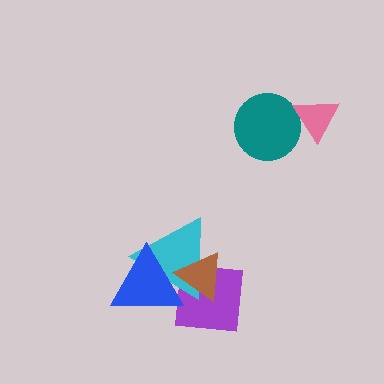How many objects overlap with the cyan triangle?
3 objects overlap with the cyan triangle.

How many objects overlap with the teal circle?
1 object overlaps with the teal circle.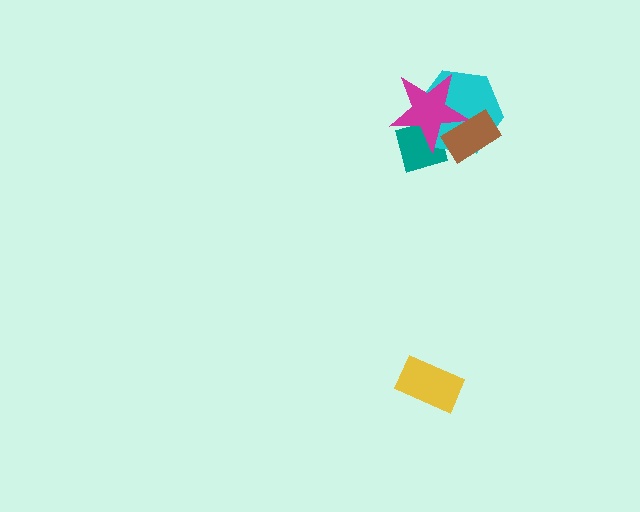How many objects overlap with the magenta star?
3 objects overlap with the magenta star.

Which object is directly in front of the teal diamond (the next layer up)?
The cyan hexagon is directly in front of the teal diamond.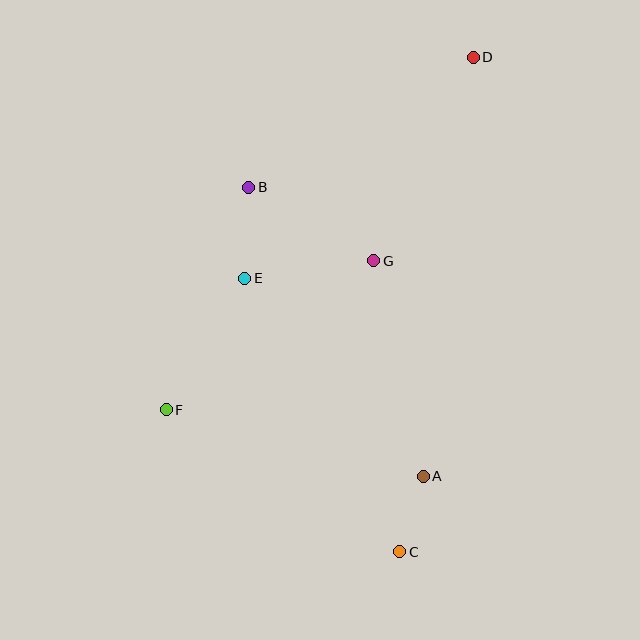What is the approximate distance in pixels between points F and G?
The distance between F and G is approximately 255 pixels.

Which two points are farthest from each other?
Points C and D are farthest from each other.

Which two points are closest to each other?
Points A and C are closest to each other.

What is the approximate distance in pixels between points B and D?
The distance between B and D is approximately 260 pixels.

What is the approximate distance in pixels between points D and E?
The distance between D and E is approximately 318 pixels.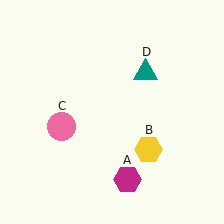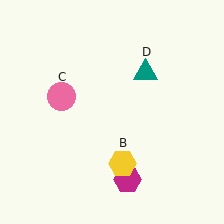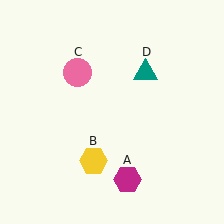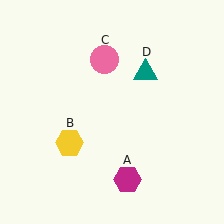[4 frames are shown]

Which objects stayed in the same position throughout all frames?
Magenta hexagon (object A) and teal triangle (object D) remained stationary.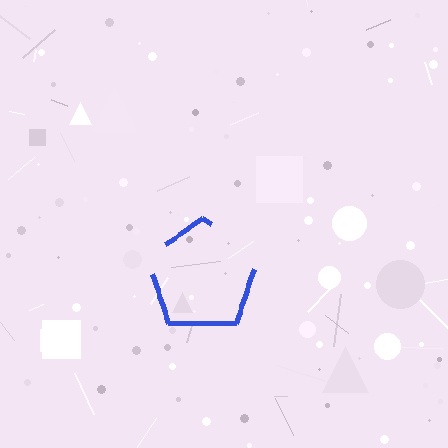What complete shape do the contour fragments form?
The contour fragments form a pentagon.